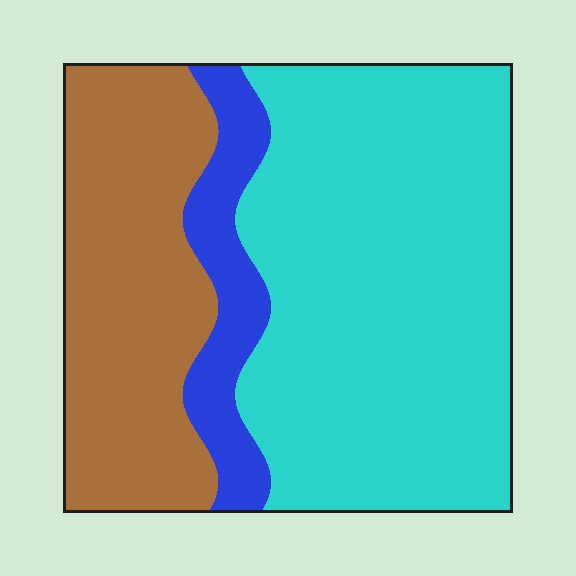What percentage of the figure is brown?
Brown takes up between a sixth and a third of the figure.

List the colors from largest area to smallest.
From largest to smallest: cyan, brown, blue.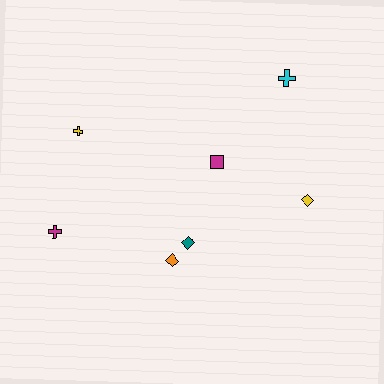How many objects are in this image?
There are 7 objects.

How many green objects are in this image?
There are no green objects.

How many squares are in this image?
There is 1 square.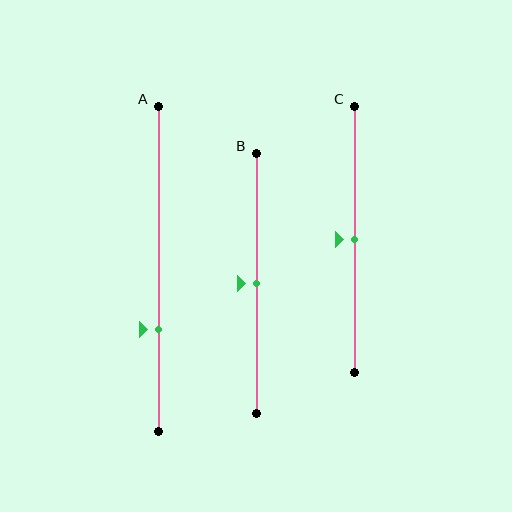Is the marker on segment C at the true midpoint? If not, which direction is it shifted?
Yes, the marker on segment C is at the true midpoint.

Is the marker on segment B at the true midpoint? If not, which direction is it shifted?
Yes, the marker on segment B is at the true midpoint.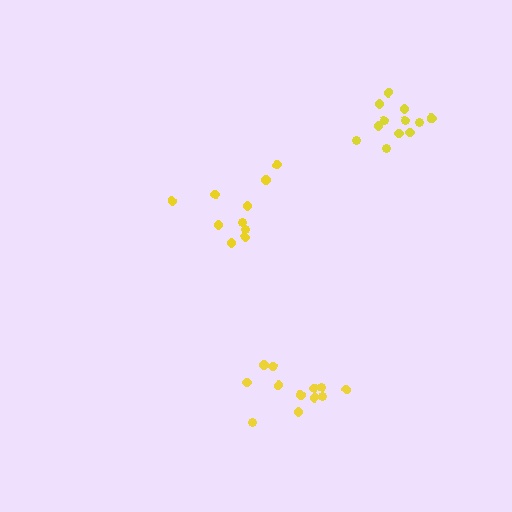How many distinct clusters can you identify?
There are 3 distinct clusters.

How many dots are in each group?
Group 1: 10 dots, Group 2: 12 dots, Group 3: 12 dots (34 total).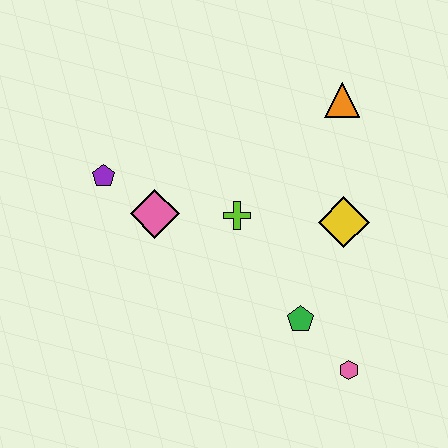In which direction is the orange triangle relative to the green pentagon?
The orange triangle is above the green pentagon.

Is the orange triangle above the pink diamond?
Yes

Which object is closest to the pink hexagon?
The green pentagon is closest to the pink hexagon.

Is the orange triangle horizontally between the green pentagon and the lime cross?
No